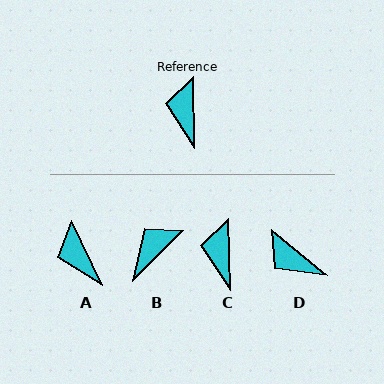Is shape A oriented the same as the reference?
No, it is off by about 24 degrees.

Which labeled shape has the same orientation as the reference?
C.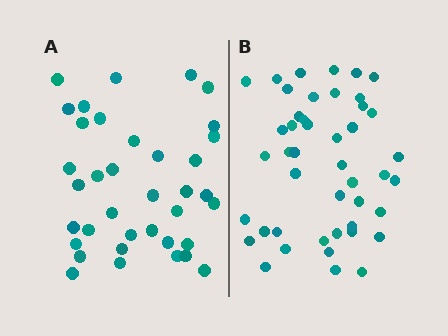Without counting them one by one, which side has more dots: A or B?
Region B (the right region) has more dots.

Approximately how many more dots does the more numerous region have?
Region B has roughly 8 or so more dots than region A.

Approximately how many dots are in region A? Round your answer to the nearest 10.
About 40 dots. (The exact count is 37, which rounds to 40.)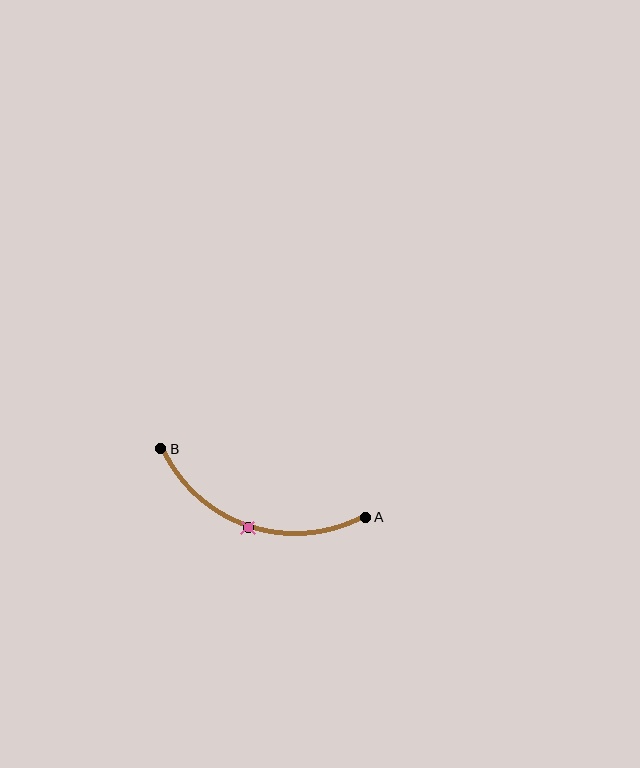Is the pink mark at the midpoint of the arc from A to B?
Yes. The pink mark lies on the arc at equal arc-length from both A and B — it is the arc midpoint.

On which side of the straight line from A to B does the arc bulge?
The arc bulges below the straight line connecting A and B.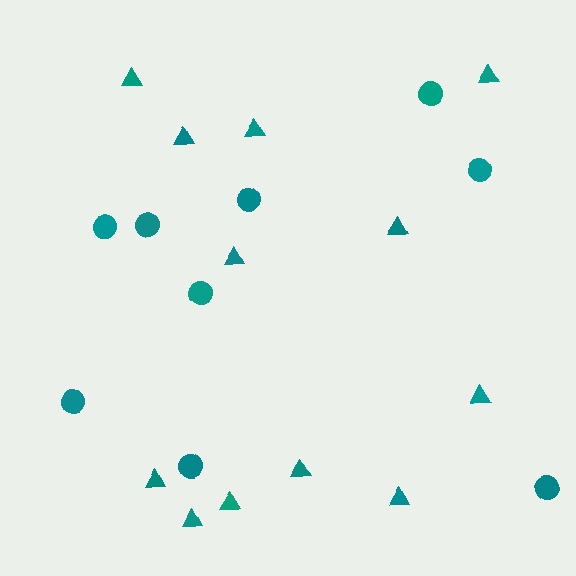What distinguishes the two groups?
There are 2 groups: one group of triangles (12) and one group of circles (9).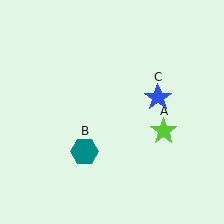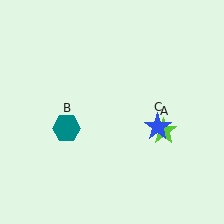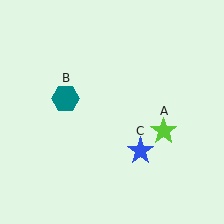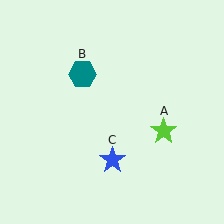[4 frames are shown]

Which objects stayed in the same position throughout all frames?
Lime star (object A) remained stationary.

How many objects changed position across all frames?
2 objects changed position: teal hexagon (object B), blue star (object C).